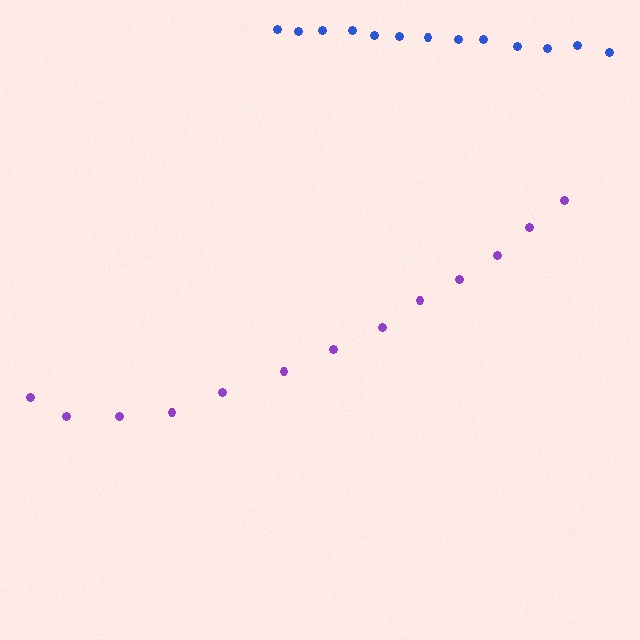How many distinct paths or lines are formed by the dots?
There are 2 distinct paths.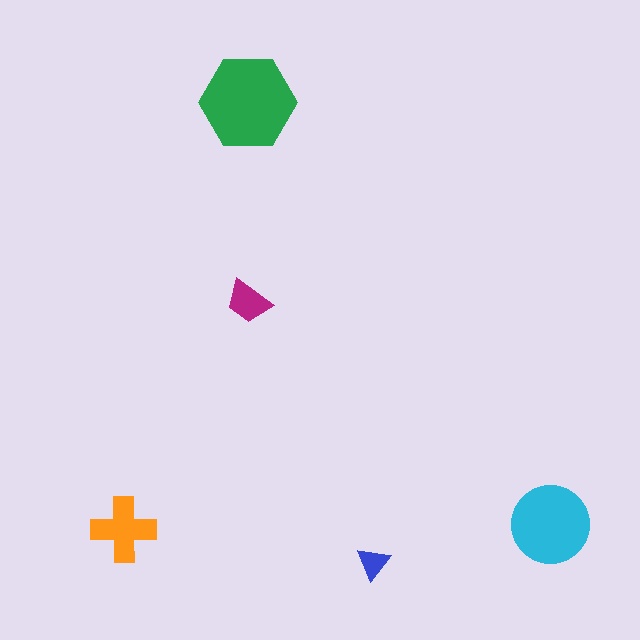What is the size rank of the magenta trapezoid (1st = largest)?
4th.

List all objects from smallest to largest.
The blue triangle, the magenta trapezoid, the orange cross, the cyan circle, the green hexagon.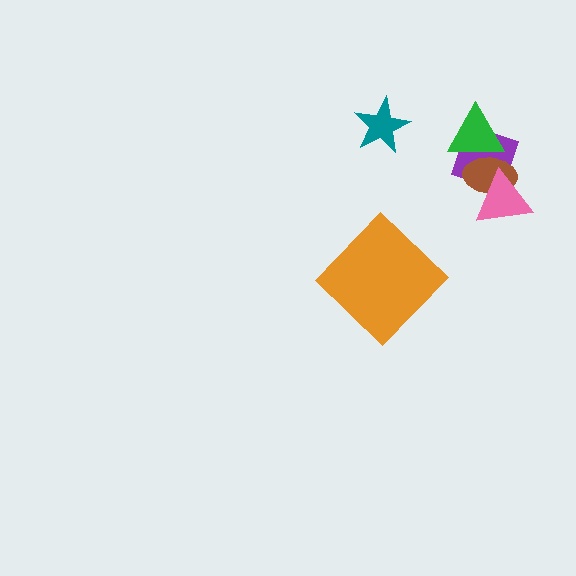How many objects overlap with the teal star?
0 objects overlap with the teal star.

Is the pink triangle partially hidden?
No, no other shape covers it.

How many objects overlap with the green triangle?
2 objects overlap with the green triangle.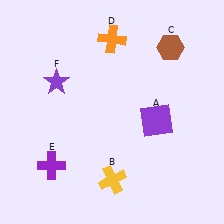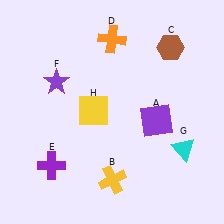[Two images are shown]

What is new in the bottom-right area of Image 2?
A cyan triangle (G) was added in the bottom-right area of Image 2.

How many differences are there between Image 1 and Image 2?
There are 2 differences between the two images.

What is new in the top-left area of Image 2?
A yellow square (H) was added in the top-left area of Image 2.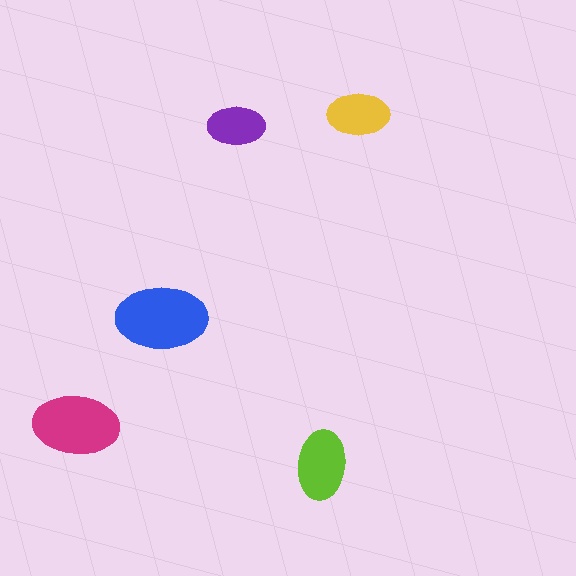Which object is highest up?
The yellow ellipse is topmost.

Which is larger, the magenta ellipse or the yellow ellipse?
The magenta one.